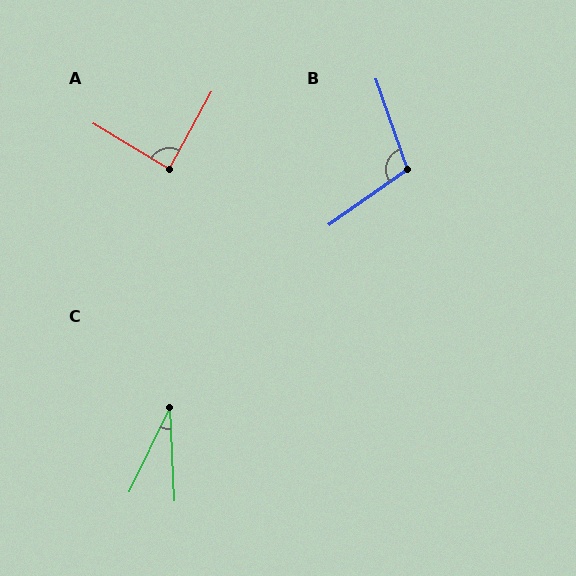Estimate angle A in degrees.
Approximately 88 degrees.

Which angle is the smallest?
C, at approximately 29 degrees.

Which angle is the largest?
B, at approximately 106 degrees.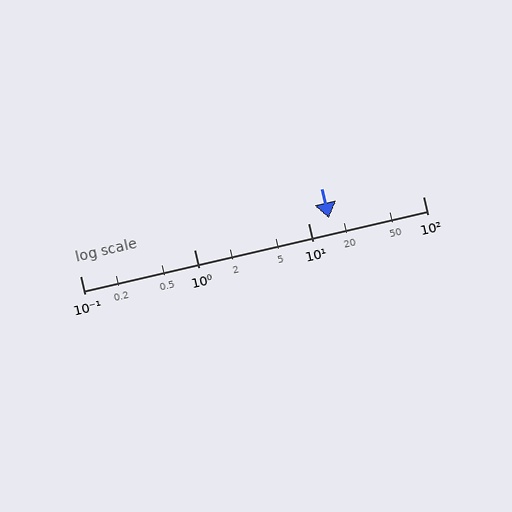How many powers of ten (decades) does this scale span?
The scale spans 3 decades, from 0.1 to 100.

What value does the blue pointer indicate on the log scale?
The pointer indicates approximately 15.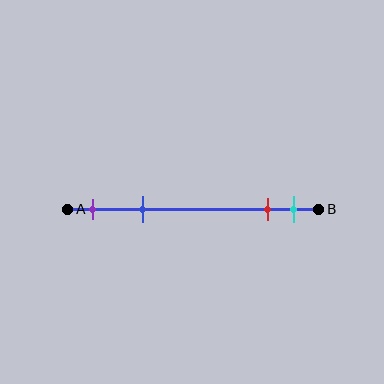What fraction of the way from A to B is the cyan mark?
The cyan mark is approximately 90% (0.9) of the way from A to B.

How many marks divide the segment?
There are 4 marks dividing the segment.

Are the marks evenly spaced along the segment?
No, the marks are not evenly spaced.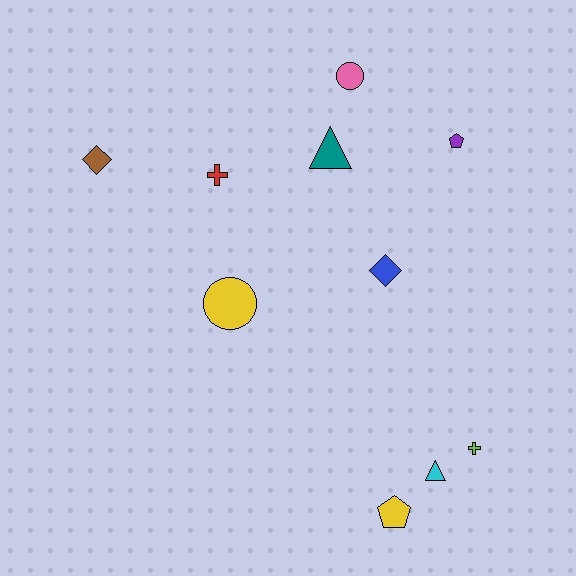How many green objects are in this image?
There are no green objects.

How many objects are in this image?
There are 10 objects.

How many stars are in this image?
There are no stars.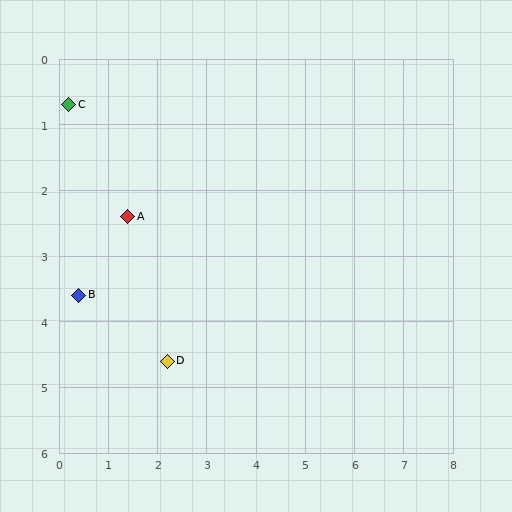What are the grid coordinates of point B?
Point B is at approximately (0.4, 3.6).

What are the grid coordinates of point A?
Point A is at approximately (1.4, 2.4).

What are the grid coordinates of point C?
Point C is at approximately (0.2, 0.7).